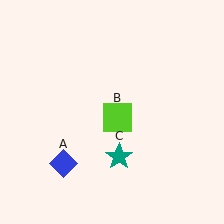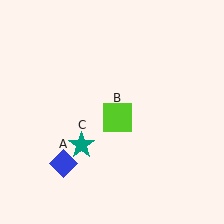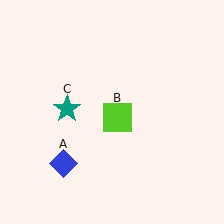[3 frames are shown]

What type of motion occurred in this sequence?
The teal star (object C) rotated clockwise around the center of the scene.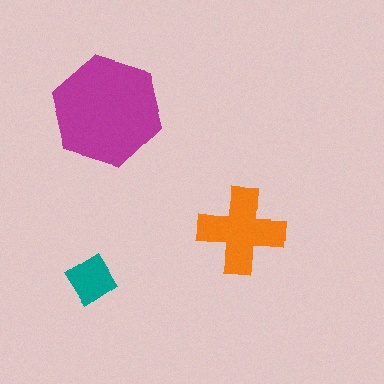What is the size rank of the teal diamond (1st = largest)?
3rd.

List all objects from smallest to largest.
The teal diamond, the orange cross, the magenta hexagon.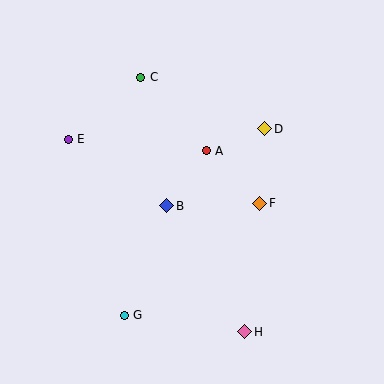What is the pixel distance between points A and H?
The distance between A and H is 185 pixels.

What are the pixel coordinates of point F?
Point F is at (260, 203).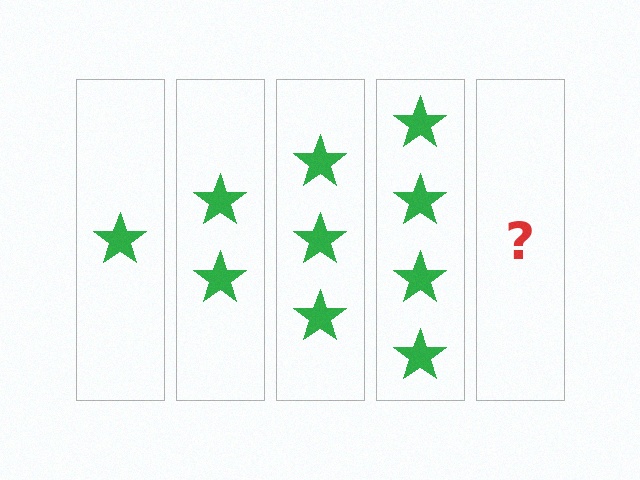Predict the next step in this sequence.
The next step is 5 stars.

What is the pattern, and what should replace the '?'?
The pattern is that each step adds one more star. The '?' should be 5 stars.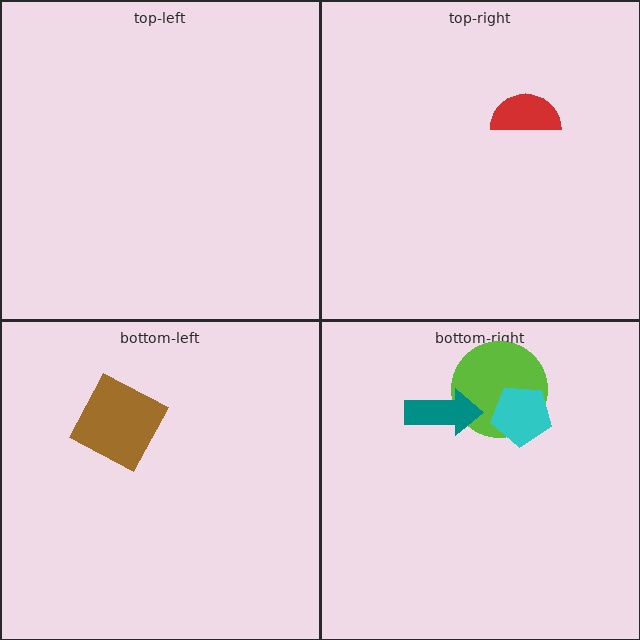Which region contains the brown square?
The bottom-left region.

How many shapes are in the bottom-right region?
3.